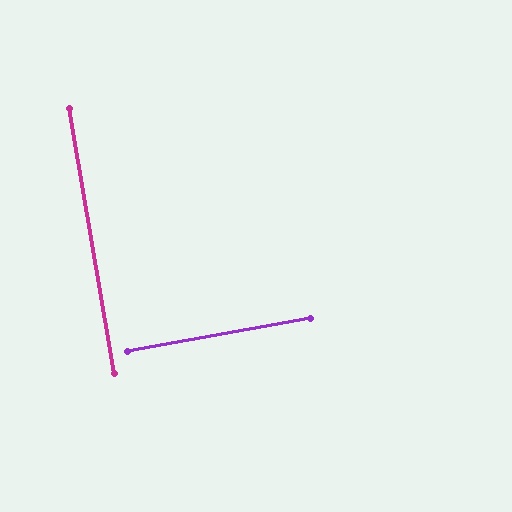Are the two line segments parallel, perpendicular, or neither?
Perpendicular — they meet at approximately 89°.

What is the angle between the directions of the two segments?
Approximately 89 degrees.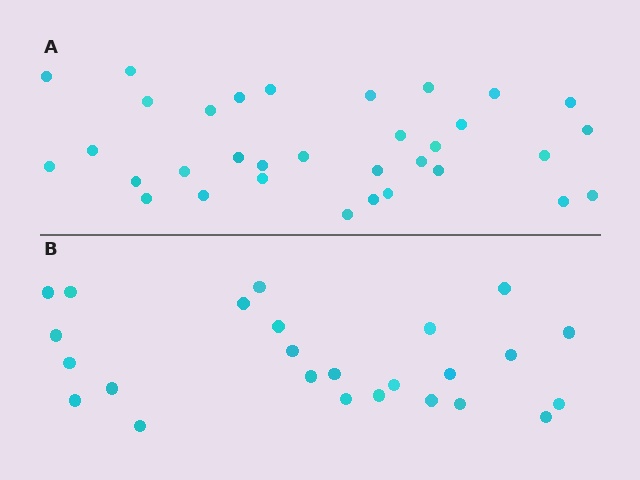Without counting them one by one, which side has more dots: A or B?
Region A (the top region) has more dots.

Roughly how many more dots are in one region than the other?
Region A has roughly 8 or so more dots than region B.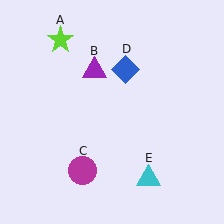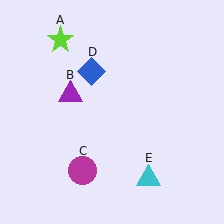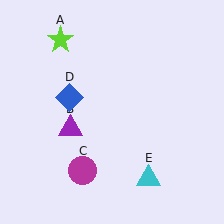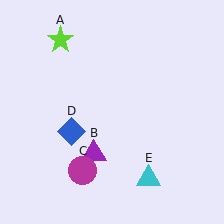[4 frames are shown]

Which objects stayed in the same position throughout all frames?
Lime star (object A) and magenta circle (object C) and cyan triangle (object E) remained stationary.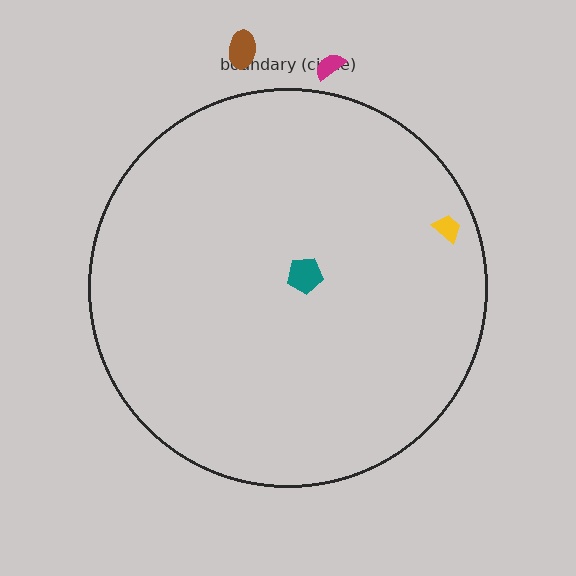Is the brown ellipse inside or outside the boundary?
Outside.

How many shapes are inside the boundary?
2 inside, 2 outside.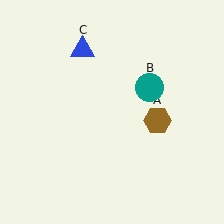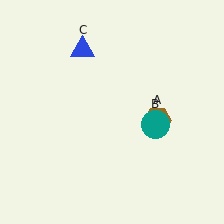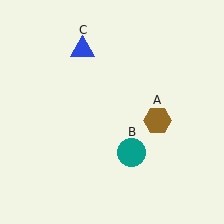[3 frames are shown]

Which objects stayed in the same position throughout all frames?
Brown hexagon (object A) and blue triangle (object C) remained stationary.